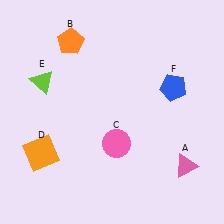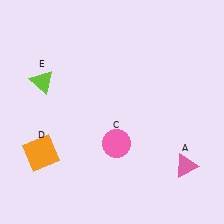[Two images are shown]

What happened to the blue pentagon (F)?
The blue pentagon (F) was removed in Image 2. It was in the top-right area of Image 1.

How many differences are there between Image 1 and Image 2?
There are 2 differences between the two images.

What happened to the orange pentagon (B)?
The orange pentagon (B) was removed in Image 2. It was in the top-left area of Image 1.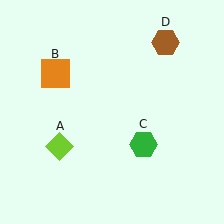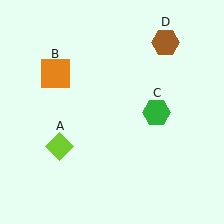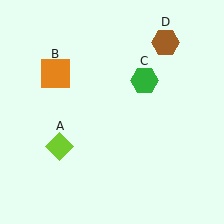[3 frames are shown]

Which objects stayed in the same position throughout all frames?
Lime diamond (object A) and orange square (object B) and brown hexagon (object D) remained stationary.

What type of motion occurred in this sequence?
The green hexagon (object C) rotated counterclockwise around the center of the scene.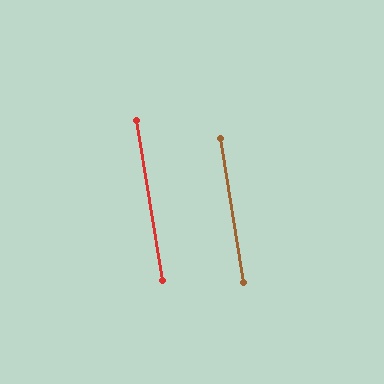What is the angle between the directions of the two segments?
Approximately 0 degrees.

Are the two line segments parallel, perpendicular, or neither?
Parallel — their directions differ by only 0.2°.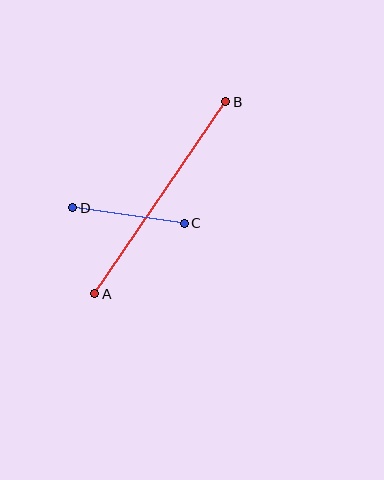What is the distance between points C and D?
The distance is approximately 113 pixels.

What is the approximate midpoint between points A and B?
The midpoint is at approximately (160, 198) pixels.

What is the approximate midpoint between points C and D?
The midpoint is at approximately (129, 216) pixels.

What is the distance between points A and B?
The distance is approximately 232 pixels.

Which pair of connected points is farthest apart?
Points A and B are farthest apart.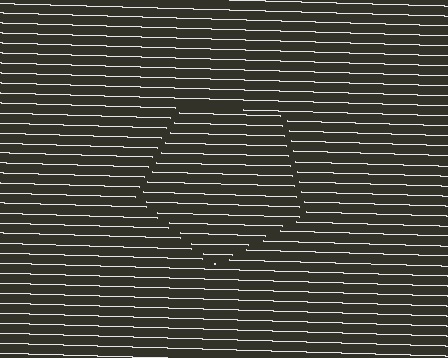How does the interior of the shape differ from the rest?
The interior of the shape contains the same grating, shifted by half a period — the contour is defined by the phase discontinuity where line-ends from the inner and outer gratings abut.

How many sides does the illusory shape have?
5 sides — the line-ends trace a pentagon.